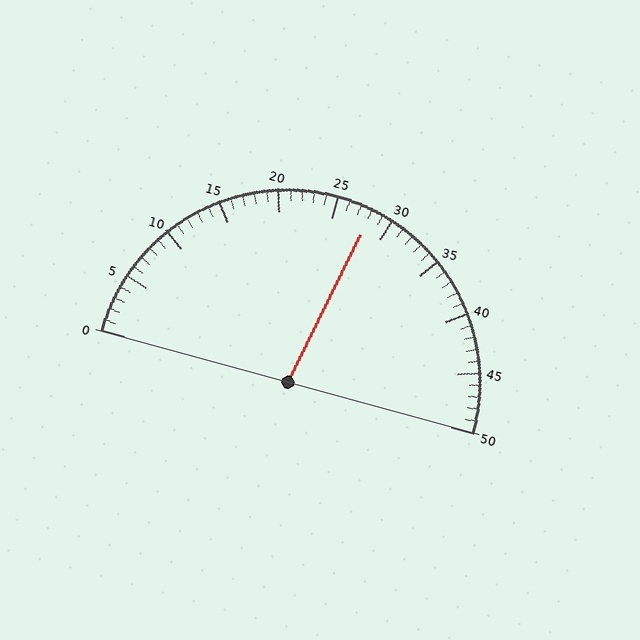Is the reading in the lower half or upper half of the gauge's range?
The reading is in the upper half of the range (0 to 50).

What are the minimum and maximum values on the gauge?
The gauge ranges from 0 to 50.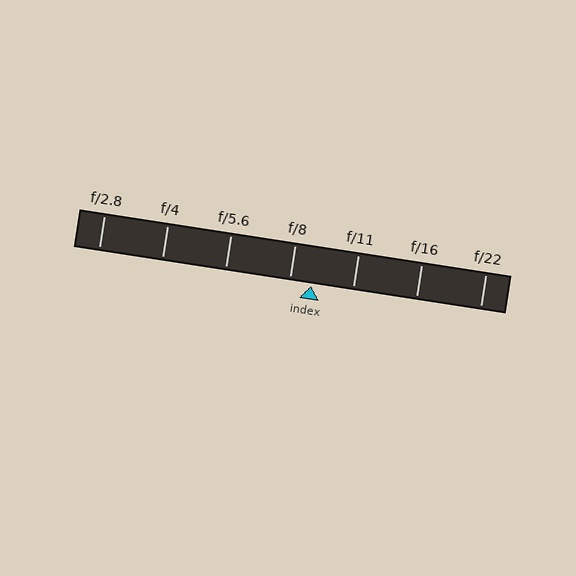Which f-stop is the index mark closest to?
The index mark is closest to f/8.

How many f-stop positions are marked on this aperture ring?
There are 7 f-stop positions marked.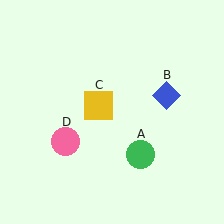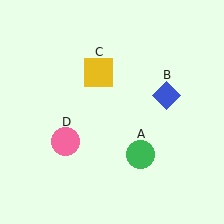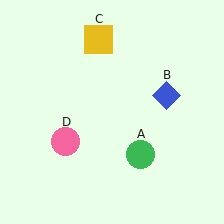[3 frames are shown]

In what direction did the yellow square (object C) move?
The yellow square (object C) moved up.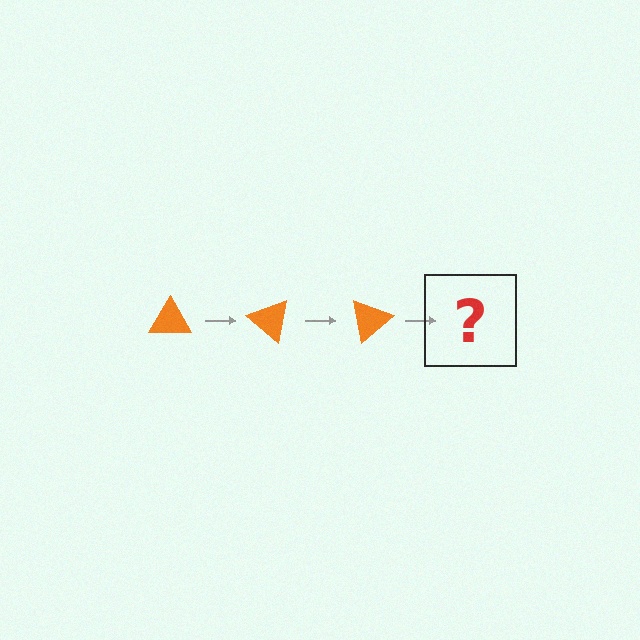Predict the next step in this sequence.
The next step is an orange triangle rotated 120 degrees.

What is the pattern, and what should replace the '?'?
The pattern is that the triangle rotates 40 degrees each step. The '?' should be an orange triangle rotated 120 degrees.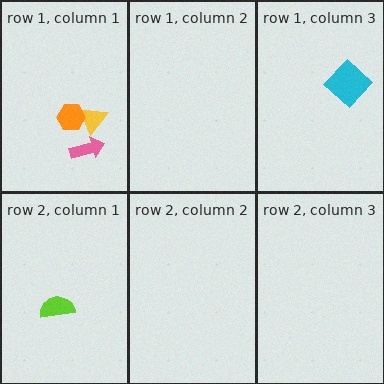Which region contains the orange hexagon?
The row 1, column 1 region.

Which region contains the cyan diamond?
The row 1, column 3 region.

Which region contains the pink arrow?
The row 1, column 1 region.